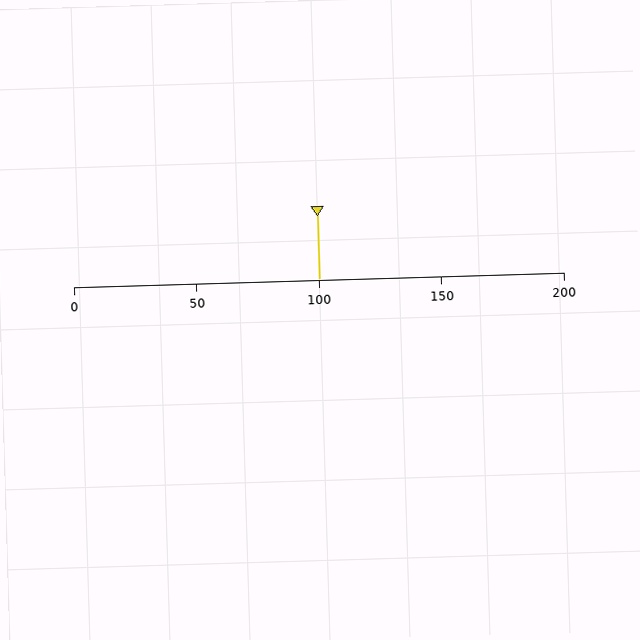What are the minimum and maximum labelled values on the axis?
The axis runs from 0 to 200.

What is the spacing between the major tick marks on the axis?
The major ticks are spaced 50 apart.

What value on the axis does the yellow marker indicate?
The marker indicates approximately 100.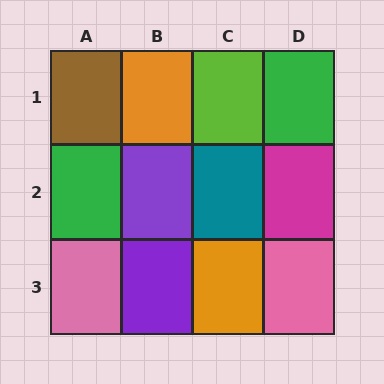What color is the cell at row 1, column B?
Orange.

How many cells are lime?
1 cell is lime.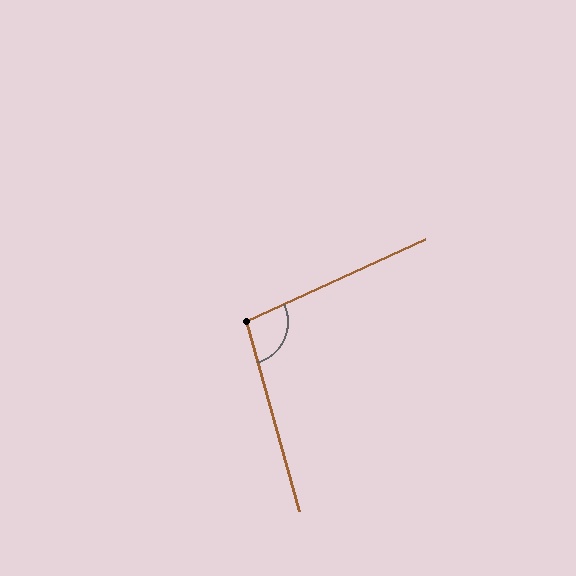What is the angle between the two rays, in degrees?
Approximately 99 degrees.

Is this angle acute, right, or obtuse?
It is obtuse.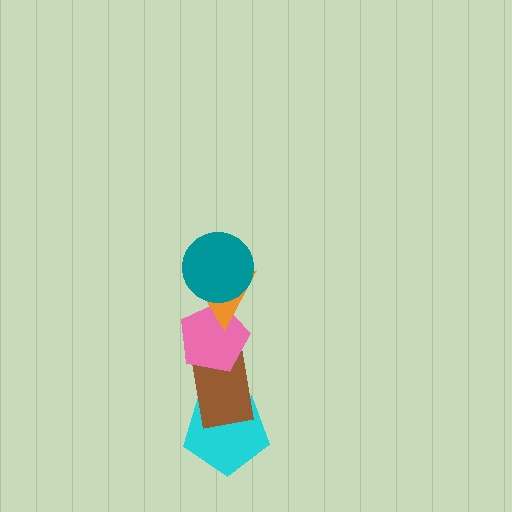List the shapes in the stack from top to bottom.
From top to bottom: the teal circle, the orange triangle, the pink pentagon, the brown rectangle, the cyan pentagon.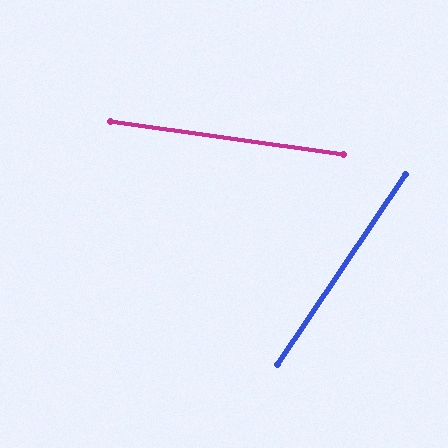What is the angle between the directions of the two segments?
Approximately 64 degrees.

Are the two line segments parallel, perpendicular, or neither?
Neither parallel nor perpendicular — they differ by about 64°.